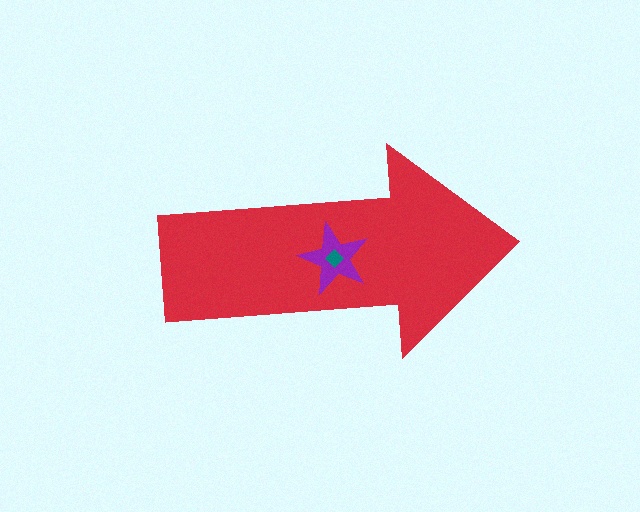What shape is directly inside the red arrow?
The purple star.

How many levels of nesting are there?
3.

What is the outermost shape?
The red arrow.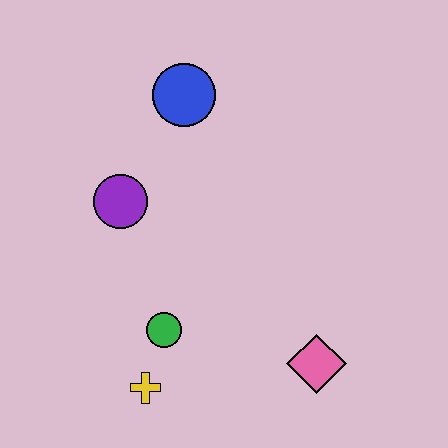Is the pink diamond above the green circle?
No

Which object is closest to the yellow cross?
The green circle is closest to the yellow cross.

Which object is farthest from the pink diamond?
The blue circle is farthest from the pink diamond.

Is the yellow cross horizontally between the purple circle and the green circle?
Yes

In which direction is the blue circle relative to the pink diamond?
The blue circle is above the pink diamond.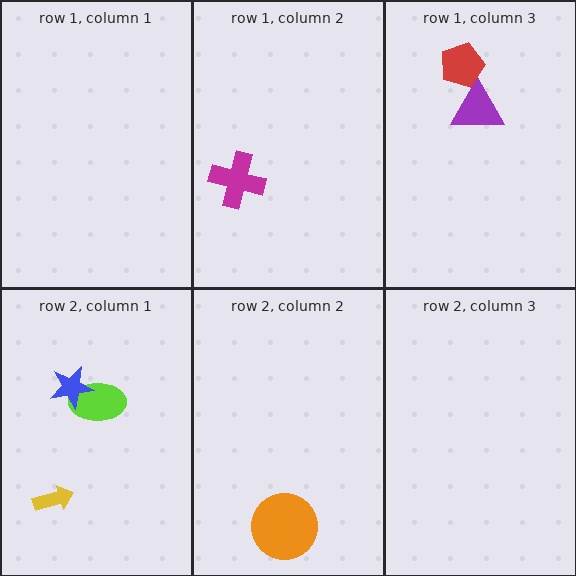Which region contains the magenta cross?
The row 1, column 2 region.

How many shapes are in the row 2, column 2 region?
1.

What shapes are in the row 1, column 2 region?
The magenta cross.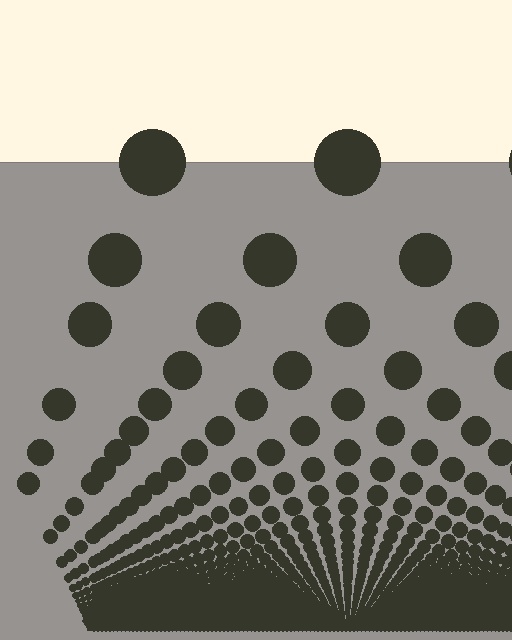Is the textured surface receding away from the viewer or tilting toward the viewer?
The surface appears to tilt toward the viewer. Texture elements get larger and sparser toward the top.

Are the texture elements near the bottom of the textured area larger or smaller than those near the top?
Smaller. The gradient is inverted — elements near the bottom are smaller and denser.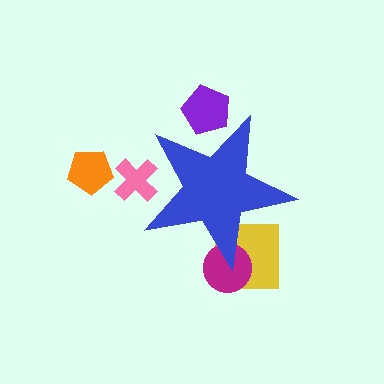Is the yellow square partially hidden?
Yes, the yellow square is partially hidden behind the blue star.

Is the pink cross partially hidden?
Yes, the pink cross is partially hidden behind the blue star.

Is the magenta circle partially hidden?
Yes, the magenta circle is partially hidden behind the blue star.